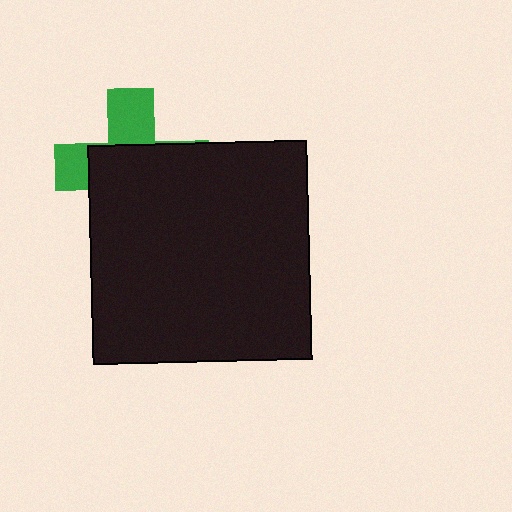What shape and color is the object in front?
The object in front is a black square.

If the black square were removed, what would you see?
You would see the complete green cross.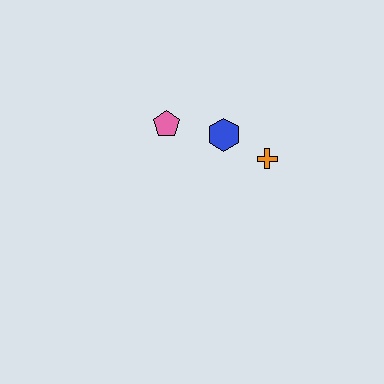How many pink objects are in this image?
There is 1 pink object.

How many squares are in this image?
There are no squares.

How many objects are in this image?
There are 3 objects.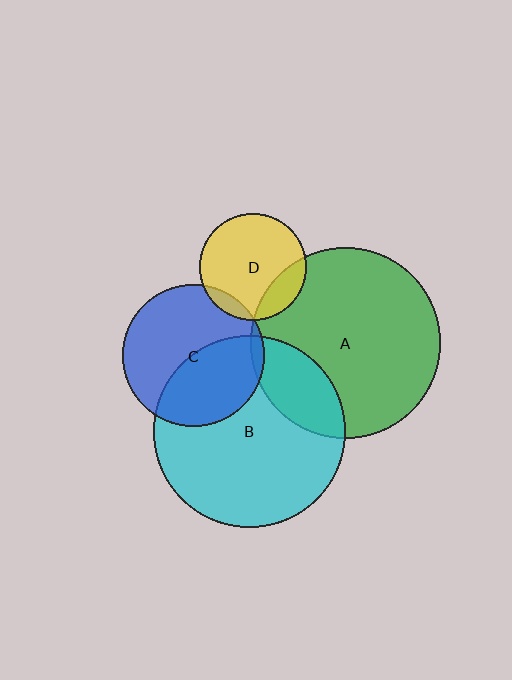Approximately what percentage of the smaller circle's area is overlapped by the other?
Approximately 45%.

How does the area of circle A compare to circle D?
Approximately 3.2 times.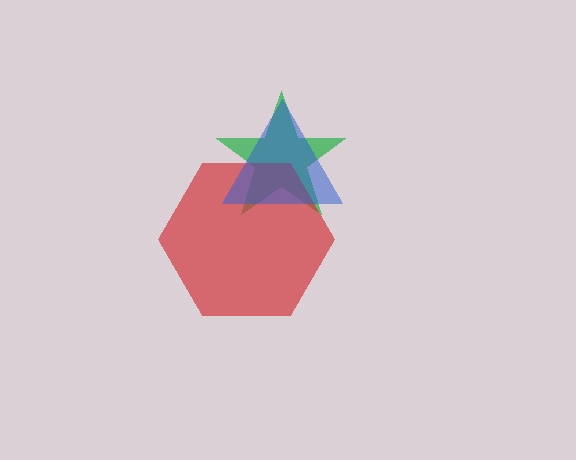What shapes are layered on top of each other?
The layered shapes are: a green star, a red hexagon, a blue triangle.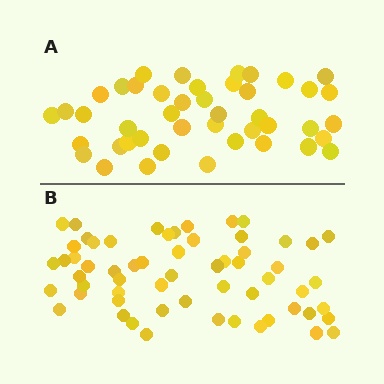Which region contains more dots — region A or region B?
Region B (the bottom region) has more dots.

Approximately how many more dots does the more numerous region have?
Region B has approximately 15 more dots than region A.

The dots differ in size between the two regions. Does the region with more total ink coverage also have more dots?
No. Region A has more total ink coverage because its dots are larger, but region B actually contains more individual dots. Total area can be misleading — the number of items is what matters here.